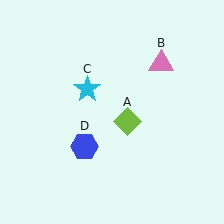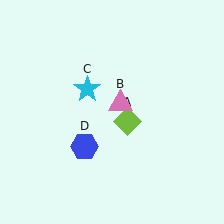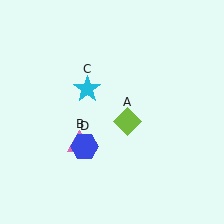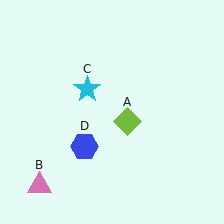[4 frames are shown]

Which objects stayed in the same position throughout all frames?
Lime diamond (object A) and cyan star (object C) and blue hexagon (object D) remained stationary.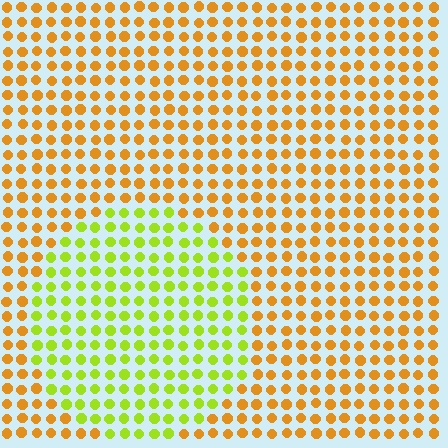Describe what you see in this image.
The image is filled with small orange elements in a uniform arrangement. A circle-shaped region is visible where the elements are tinted to a slightly different hue, forming a subtle color boundary.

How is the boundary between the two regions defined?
The boundary is defined purely by a slight shift in hue (about 47 degrees). Spacing, size, and orientation are identical on both sides.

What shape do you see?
I see a circle.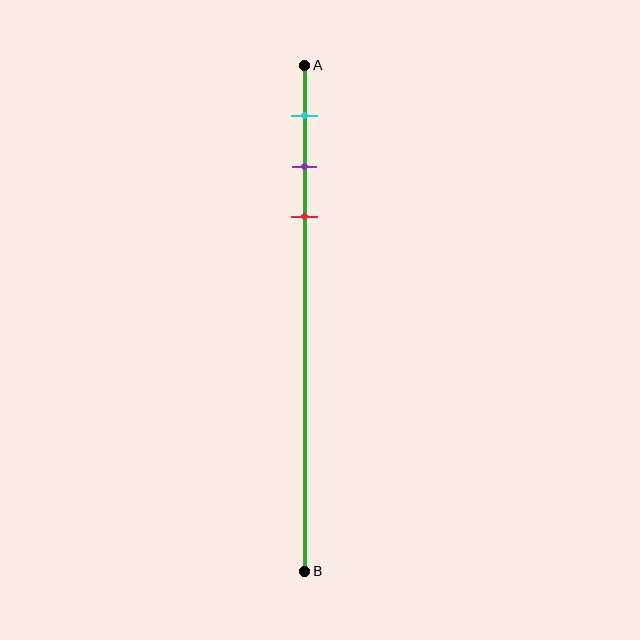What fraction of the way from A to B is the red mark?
The red mark is approximately 30% (0.3) of the way from A to B.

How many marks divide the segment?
There are 3 marks dividing the segment.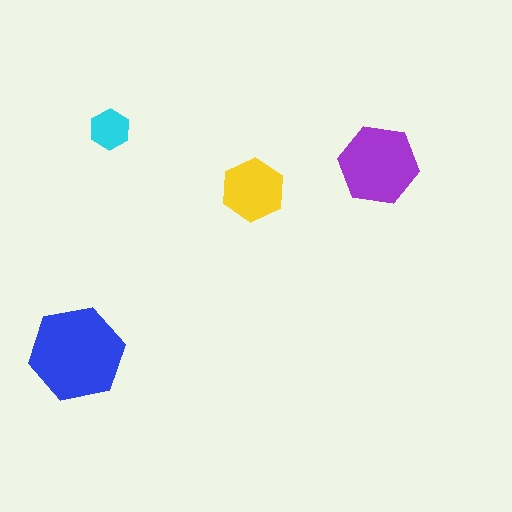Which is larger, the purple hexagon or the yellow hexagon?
The purple one.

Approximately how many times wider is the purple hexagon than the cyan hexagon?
About 2 times wider.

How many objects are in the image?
There are 4 objects in the image.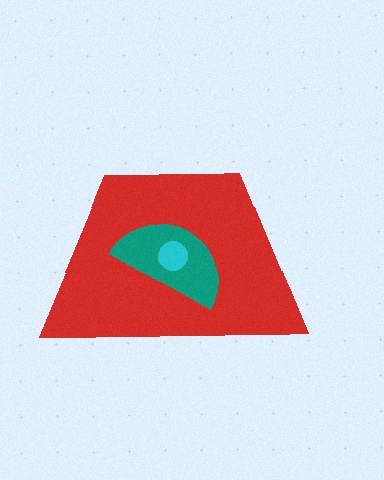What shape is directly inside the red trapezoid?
The teal semicircle.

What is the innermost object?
The cyan circle.